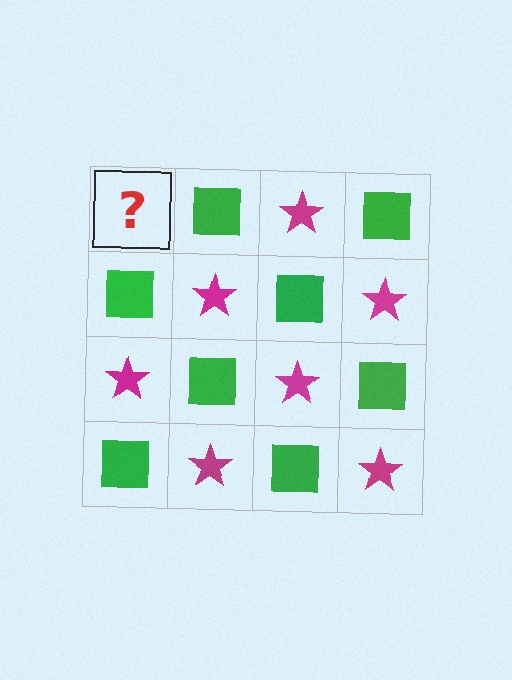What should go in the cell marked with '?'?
The missing cell should contain a magenta star.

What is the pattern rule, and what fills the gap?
The rule is that it alternates magenta star and green square in a checkerboard pattern. The gap should be filled with a magenta star.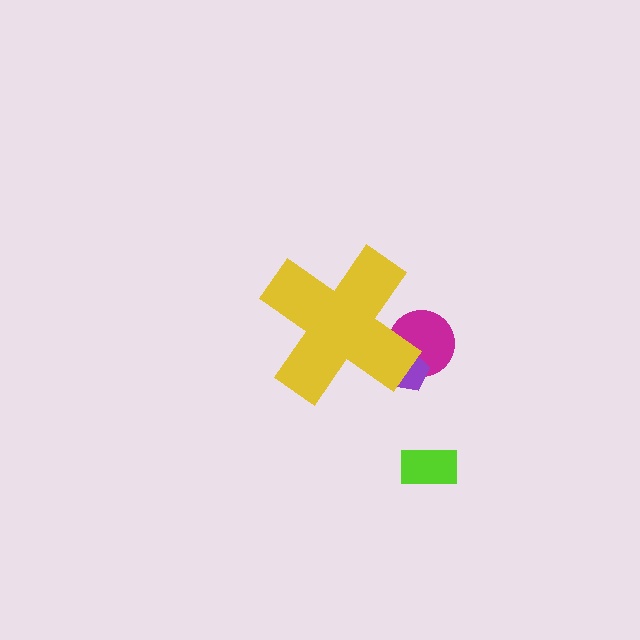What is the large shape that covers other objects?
A yellow cross.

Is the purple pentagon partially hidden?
Yes, the purple pentagon is partially hidden behind the yellow cross.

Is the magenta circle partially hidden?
Yes, the magenta circle is partially hidden behind the yellow cross.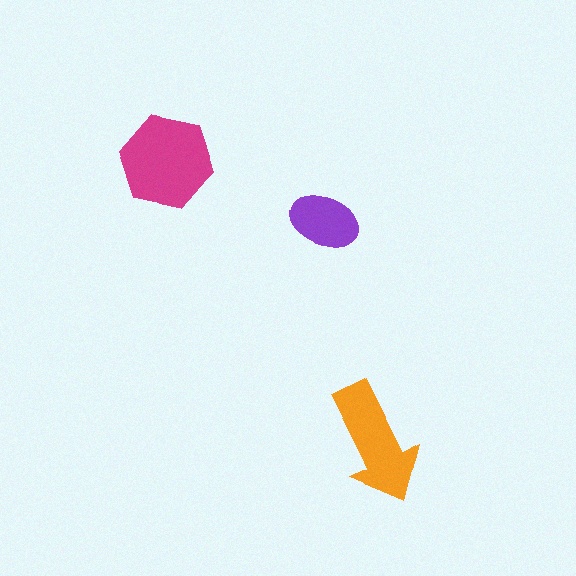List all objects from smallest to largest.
The purple ellipse, the orange arrow, the magenta hexagon.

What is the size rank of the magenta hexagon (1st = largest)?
1st.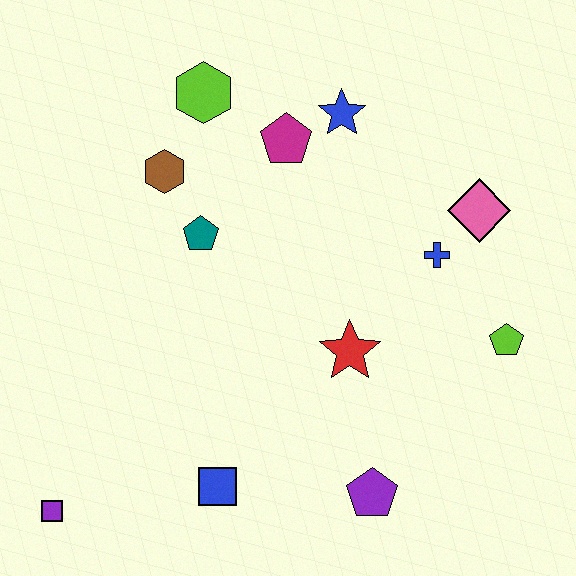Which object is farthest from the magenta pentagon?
The purple square is farthest from the magenta pentagon.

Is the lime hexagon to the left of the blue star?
Yes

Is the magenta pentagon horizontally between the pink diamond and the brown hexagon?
Yes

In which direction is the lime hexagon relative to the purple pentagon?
The lime hexagon is above the purple pentagon.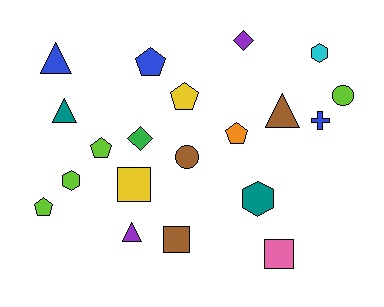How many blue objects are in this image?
There are 3 blue objects.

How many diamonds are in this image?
There are 2 diamonds.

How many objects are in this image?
There are 20 objects.